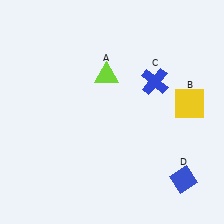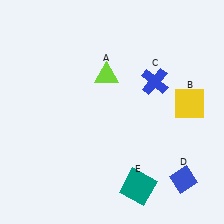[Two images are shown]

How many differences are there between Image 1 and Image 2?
There is 1 difference between the two images.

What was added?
A teal square (E) was added in Image 2.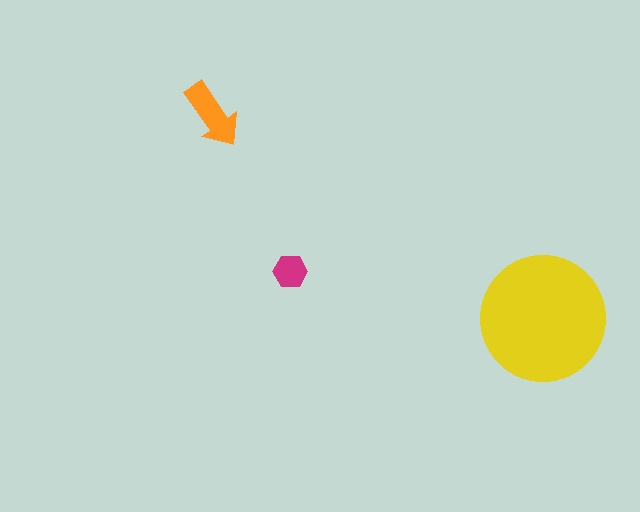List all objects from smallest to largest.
The magenta hexagon, the orange arrow, the yellow circle.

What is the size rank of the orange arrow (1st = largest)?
2nd.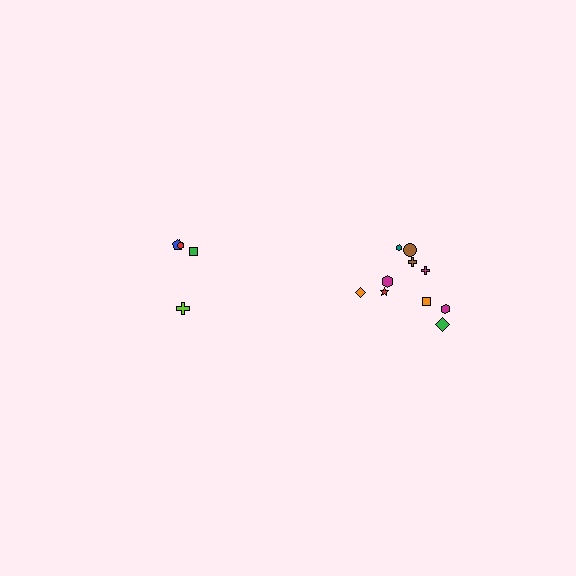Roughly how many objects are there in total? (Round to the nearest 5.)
Roughly 15 objects in total.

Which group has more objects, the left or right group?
The right group.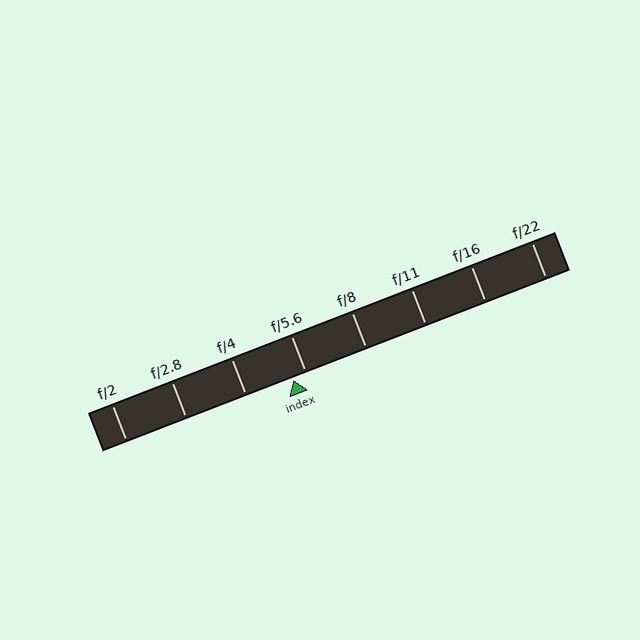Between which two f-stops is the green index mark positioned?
The index mark is between f/4 and f/5.6.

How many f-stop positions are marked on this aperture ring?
There are 8 f-stop positions marked.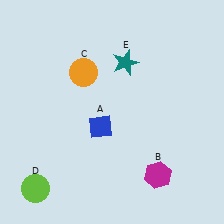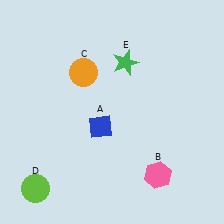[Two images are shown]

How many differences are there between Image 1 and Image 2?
There are 2 differences between the two images.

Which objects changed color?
B changed from magenta to pink. E changed from teal to green.